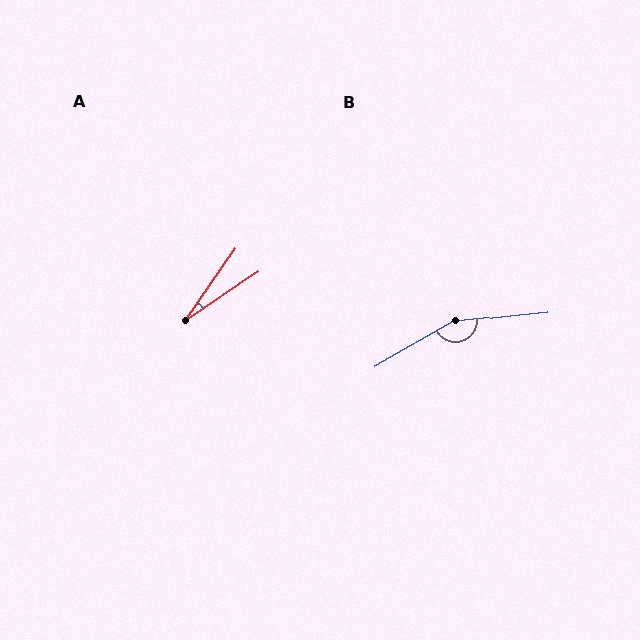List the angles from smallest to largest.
A (21°), B (156°).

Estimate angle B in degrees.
Approximately 156 degrees.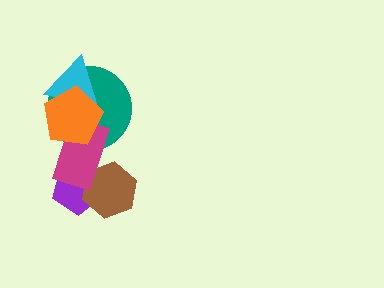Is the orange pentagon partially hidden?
No, no other shape covers it.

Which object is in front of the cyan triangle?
The orange pentagon is in front of the cyan triangle.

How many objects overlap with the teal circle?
3 objects overlap with the teal circle.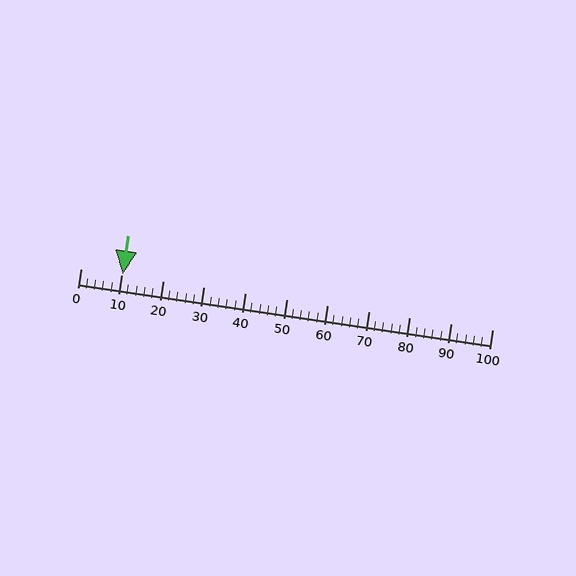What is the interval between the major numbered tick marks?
The major tick marks are spaced 10 units apart.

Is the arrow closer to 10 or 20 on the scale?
The arrow is closer to 10.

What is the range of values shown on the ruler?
The ruler shows values from 0 to 100.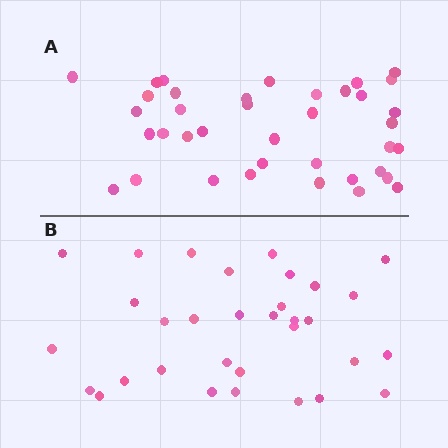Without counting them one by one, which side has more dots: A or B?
Region A (the top region) has more dots.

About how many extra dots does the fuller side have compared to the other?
Region A has about 6 more dots than region B.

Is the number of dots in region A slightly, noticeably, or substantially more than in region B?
Region A has only slightly more — the two regions are fairly close. The ratio is roughly 1.2 to 1.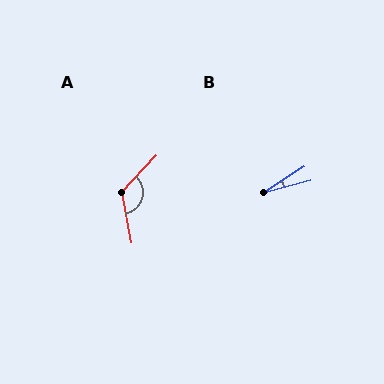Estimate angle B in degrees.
Approximately 18 degrees.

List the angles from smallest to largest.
B (18°), A (127°).